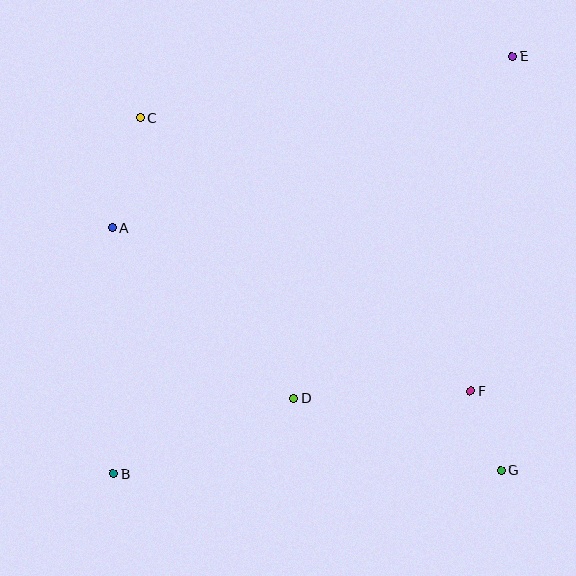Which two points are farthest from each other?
Points B and E are farthest from each other.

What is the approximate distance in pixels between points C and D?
The distance between C and D is approximately 320 pixels.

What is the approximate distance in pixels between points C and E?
The distance between C and E is approximately 377 pixels.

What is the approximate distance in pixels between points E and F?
The distance between E and F is approximately 337 pixels.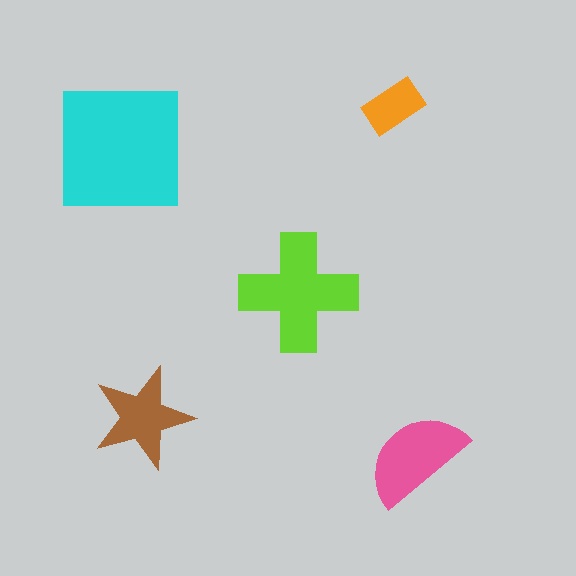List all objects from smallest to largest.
The orange rectangle, the brown star, the pink semicircle, the lime cross, the cyan square.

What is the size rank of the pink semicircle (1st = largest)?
3rd.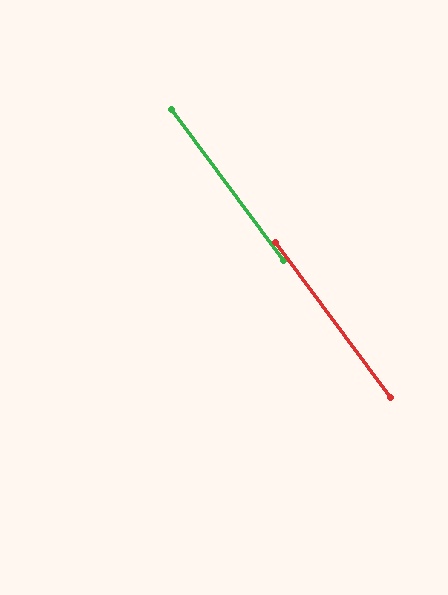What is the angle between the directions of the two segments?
Approximately 0 degrees.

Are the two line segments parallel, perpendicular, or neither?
Parallel — their directions differ by only 0.1°.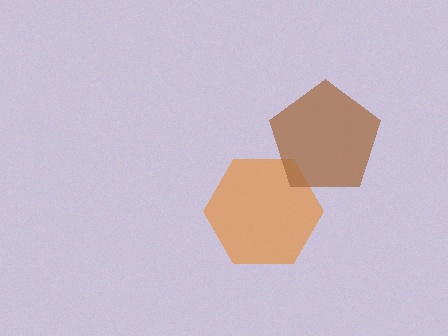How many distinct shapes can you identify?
There are 2 distinct shapes: an orange hexagon, a brown pentagon.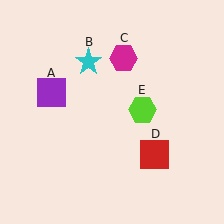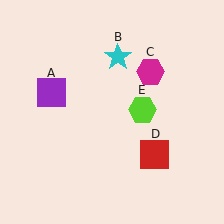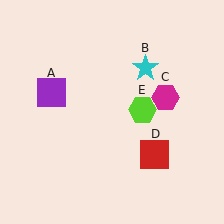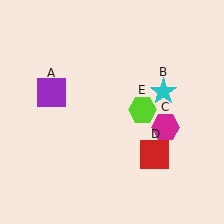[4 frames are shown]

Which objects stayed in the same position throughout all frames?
Purple square (object A) and red square (object D) and lime hexagon (object E) remained stationary.